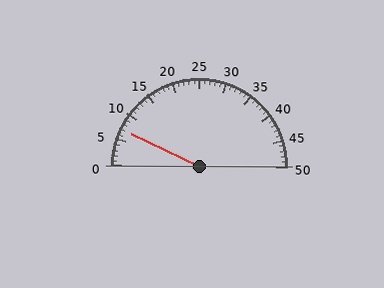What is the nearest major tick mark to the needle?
The nearest major tick mark is 5.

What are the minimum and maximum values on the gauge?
The gauge ranges from 0 to 50.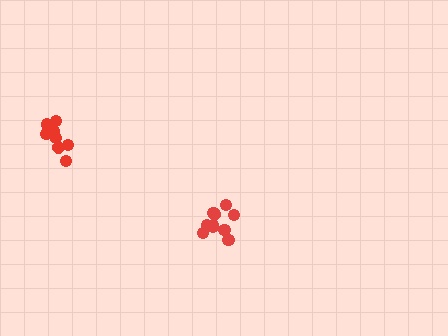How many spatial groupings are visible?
There are 2 spatial groupings.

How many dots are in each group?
Group 1: 11 dots, Group 2: 10 dots (21 total).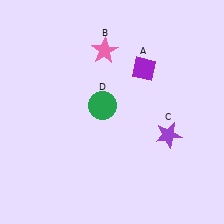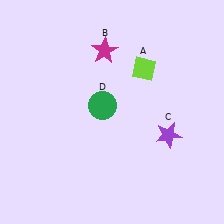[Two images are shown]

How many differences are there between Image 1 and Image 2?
There are 2 differences between the two images.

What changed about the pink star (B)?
In Image 1, B is pink. In Image 2, it changed to magenta.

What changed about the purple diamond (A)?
In Image 1, A is purple. In Image 2, it changed to lime.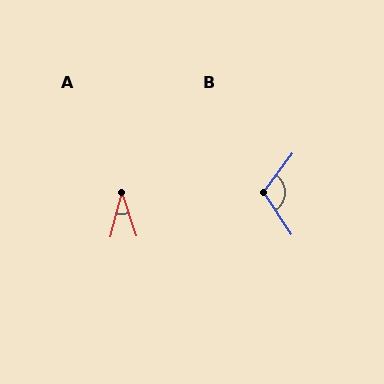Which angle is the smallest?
A, at approximately 33 degrees.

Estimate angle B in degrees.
Approximately 109 degrees.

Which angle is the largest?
B, at approximately 109 degrees.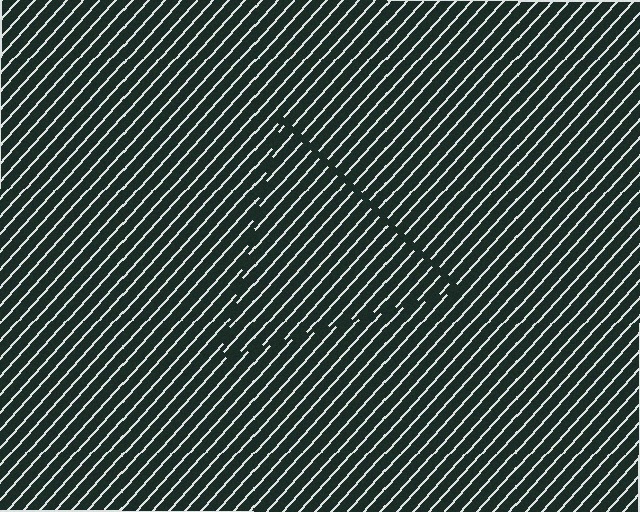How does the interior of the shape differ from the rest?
The interior of the shape contains the same grating, shifted by half a period — the contour is defined by the phase discontinuity where line-ends from the inner and outer gratings abut.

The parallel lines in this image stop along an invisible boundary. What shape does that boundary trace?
An illusory triangle. The interior of the shape contains the same grating, shifted by half a period — the contour is defined by the phase discontinuity where line-ends from the inner and outer gratings abut.